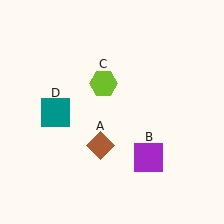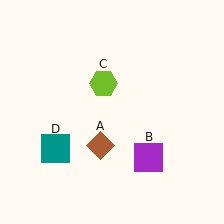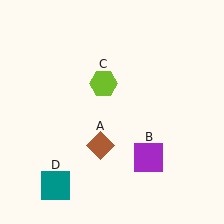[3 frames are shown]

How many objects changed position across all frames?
1 object changed position: teal square (object D).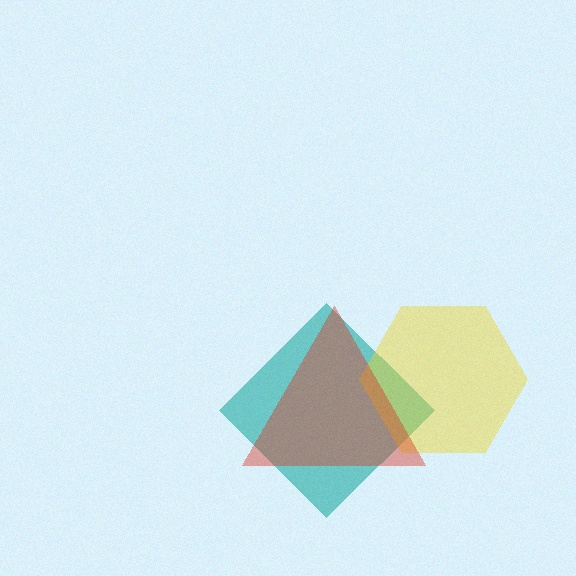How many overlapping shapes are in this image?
There are 3 overlapping shapes in the image.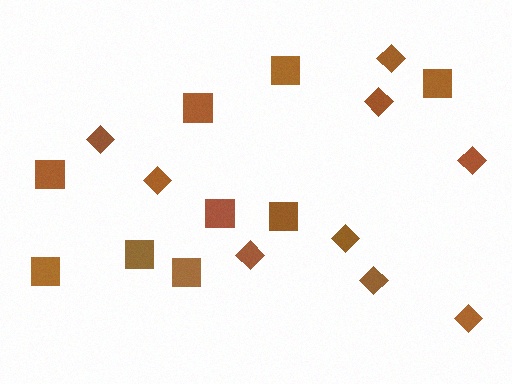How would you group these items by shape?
There are 2 groups: one group of squares (9) and one group of diamonds (9).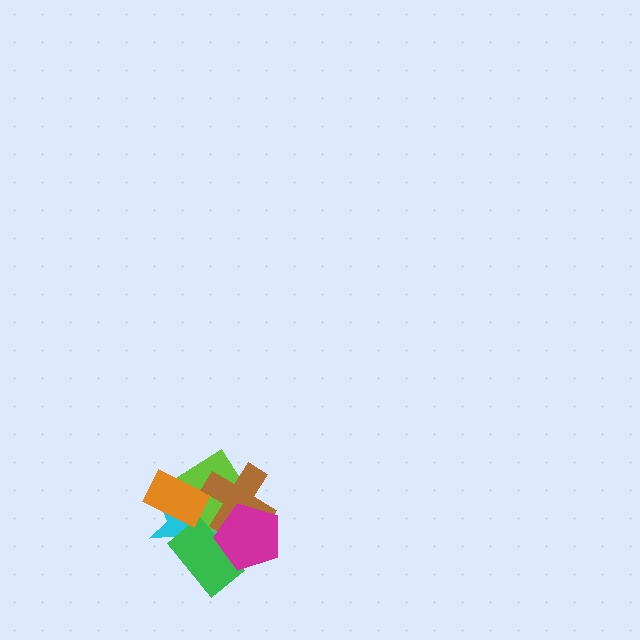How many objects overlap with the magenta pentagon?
3 objects overlap with the magenta pentagon.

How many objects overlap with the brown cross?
3 objects overlap with the brown cross.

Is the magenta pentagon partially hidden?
No, no other shape covers it.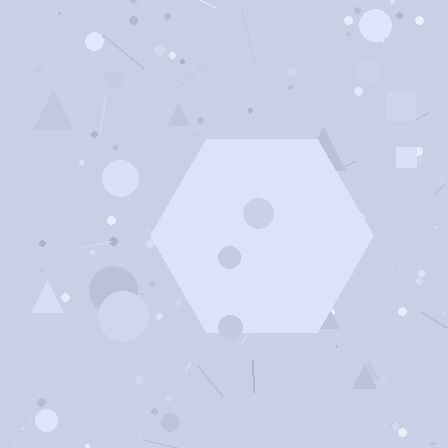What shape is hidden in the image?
A hexagon is hidden in the image.